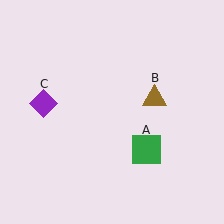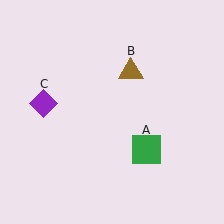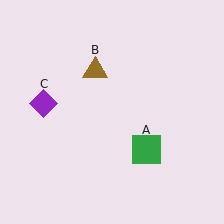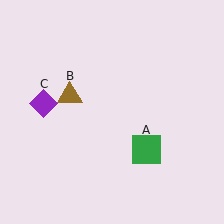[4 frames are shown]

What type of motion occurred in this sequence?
The brown triangle (object B) rotated counterclockwise around the center of the scene.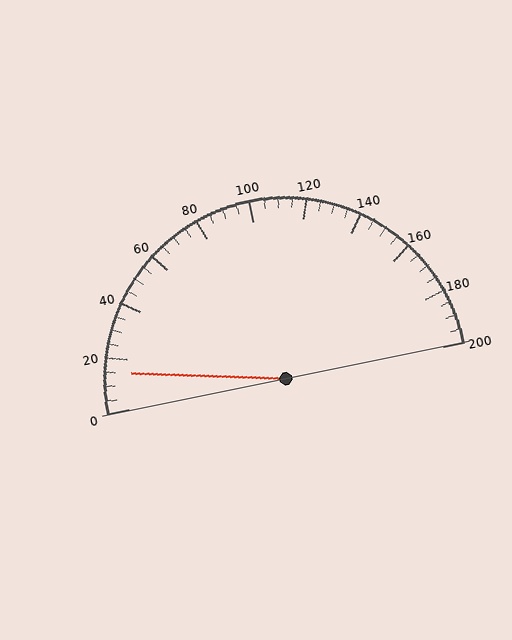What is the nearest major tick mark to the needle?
The nearest major tick mark is 20.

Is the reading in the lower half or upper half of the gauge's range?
The reading is in the lower half of the range (0 to 200).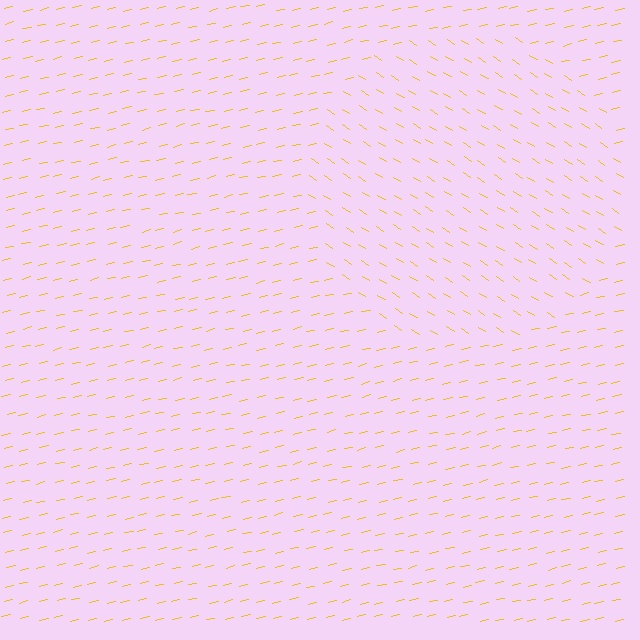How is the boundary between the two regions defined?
The boundary is defined purely by a change in line orientation (approximately 45 degrees difference). All lines are the same color and thickness.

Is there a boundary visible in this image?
Yes, there is a texture boundary formed by a change in line orientation.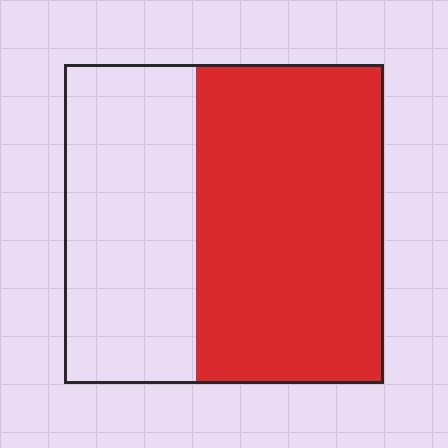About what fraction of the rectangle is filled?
About three fifths (3/5).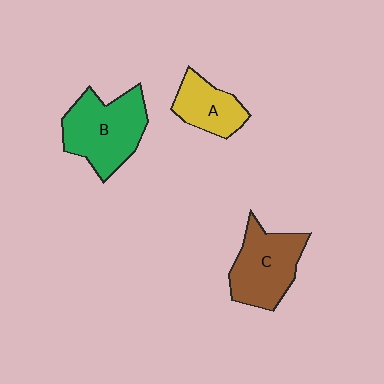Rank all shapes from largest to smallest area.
From largest to smallest: B (green), C (brown), A (yellow).